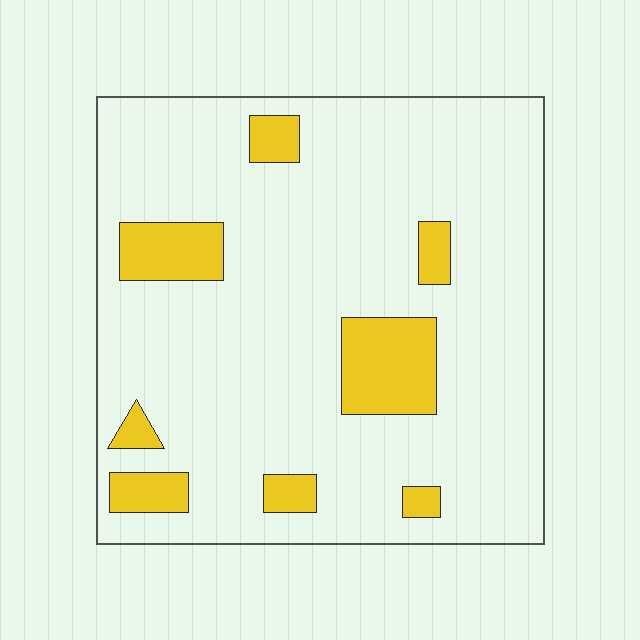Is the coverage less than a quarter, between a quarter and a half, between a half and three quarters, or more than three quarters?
Less than a quarter.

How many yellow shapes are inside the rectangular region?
8.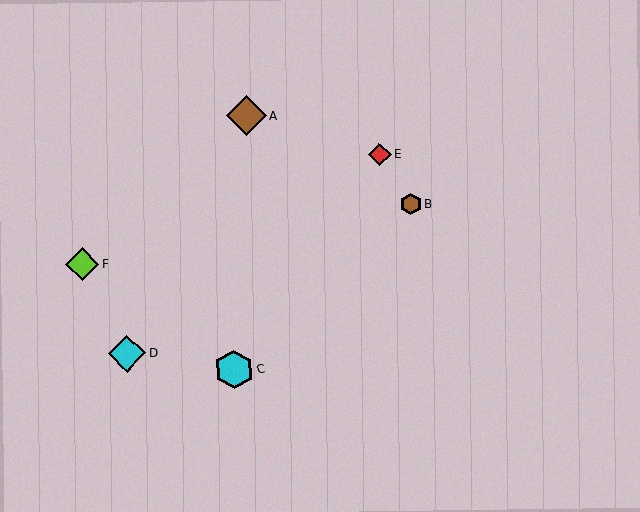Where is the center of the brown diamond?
The center of the brown diamond is at (246, 116).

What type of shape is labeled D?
Shape D is a cyan diamond.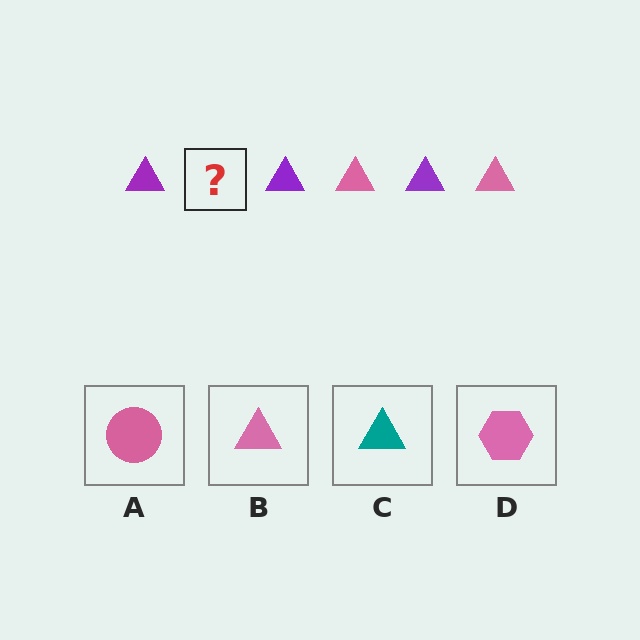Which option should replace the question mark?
Option B.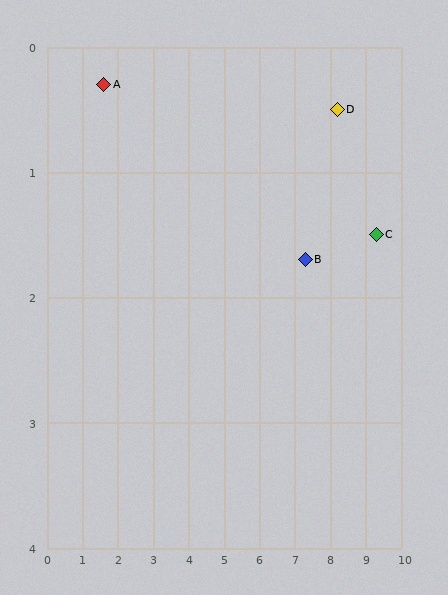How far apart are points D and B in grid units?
Points D and B are about 1.5 grid units apart.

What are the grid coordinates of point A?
Point A is at approximately (1.6, 0.3).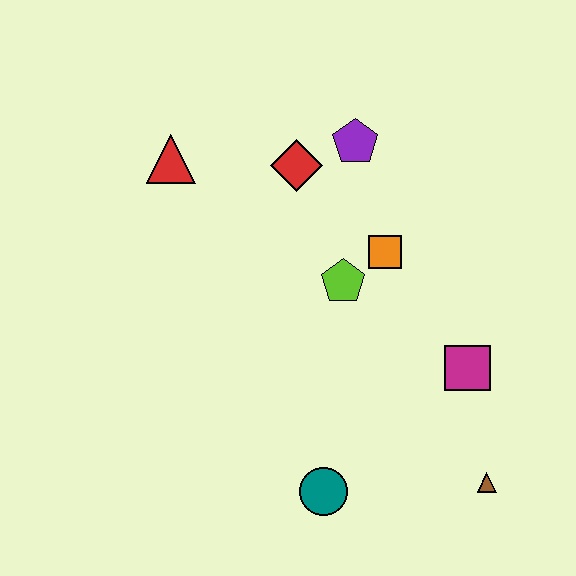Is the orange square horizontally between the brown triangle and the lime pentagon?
Yes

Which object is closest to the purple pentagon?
The red diamond is closest to the purple pentagon.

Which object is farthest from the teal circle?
The red triangle is farthest from the teal circle.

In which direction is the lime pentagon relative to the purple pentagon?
The lime pentagon is below the purple pentagon.